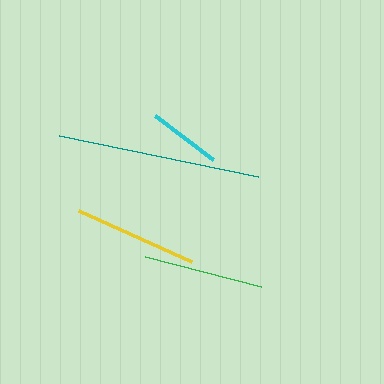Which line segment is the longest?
The teal line is the longest at approximately 203 pixels.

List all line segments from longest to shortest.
From longest to shortest: teal, yellow, green, cyan.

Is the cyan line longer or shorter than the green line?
The green line is longer than the cyan line.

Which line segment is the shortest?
The cyan line is the shortest at approximately 73 pixels.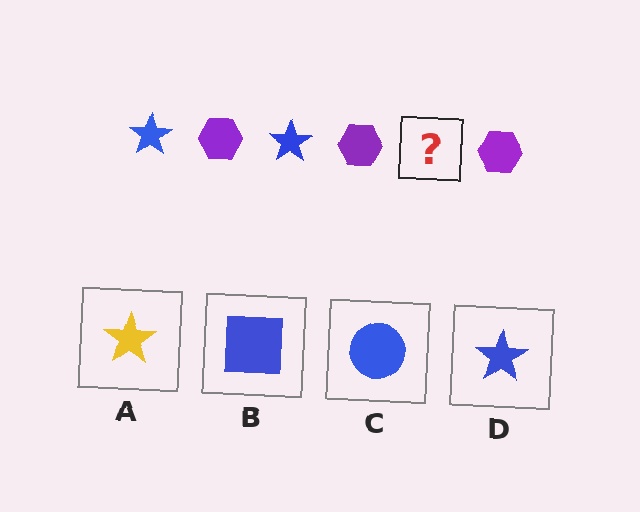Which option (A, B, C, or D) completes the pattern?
D.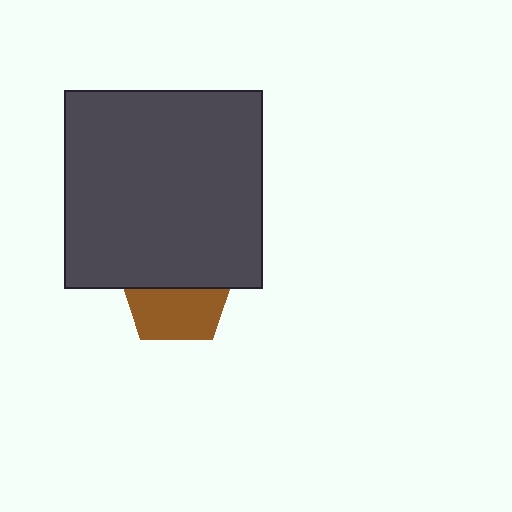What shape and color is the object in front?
The object in front is a dark gray square.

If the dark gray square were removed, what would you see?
You would see the complete brown pentagon.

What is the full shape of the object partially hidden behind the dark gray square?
The partially hidden object is a brown pentagon.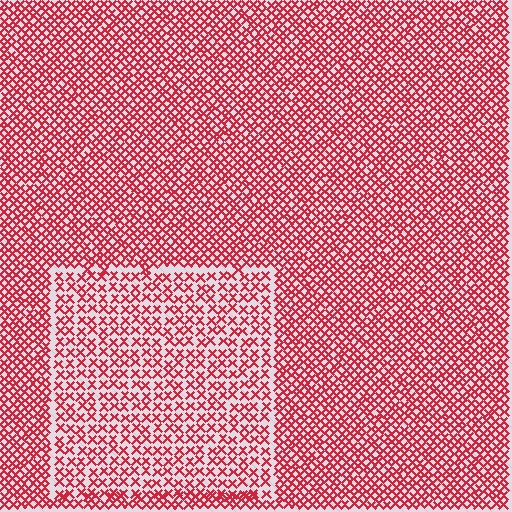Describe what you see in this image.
The image contains small red elements arranged at two different densities. A rectangle-shaped region is visible where the elements are less densely packed than the surrounding area.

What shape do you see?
I see a rectangle.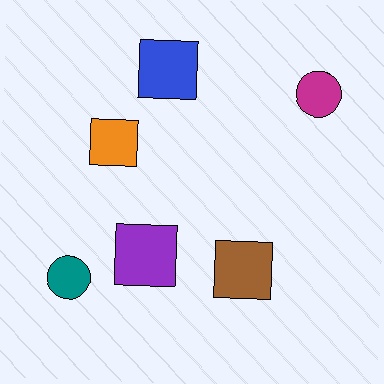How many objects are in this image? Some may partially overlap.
There are 6 objects.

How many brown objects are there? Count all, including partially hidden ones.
There is 1 brown object.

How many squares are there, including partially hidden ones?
There are 4 squares.